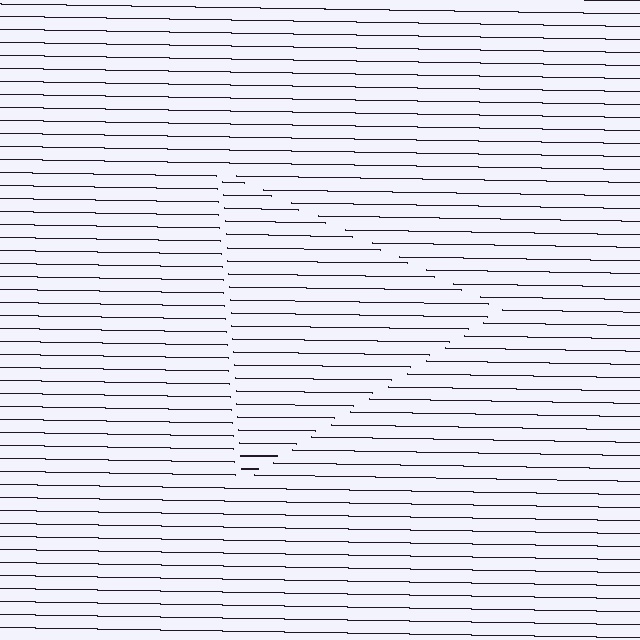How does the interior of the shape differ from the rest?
The interior of the shape contains the same grating, shifted by half a period — the contour is defined by the phase discontinuity where line-ends from the inner and outer gratings abut.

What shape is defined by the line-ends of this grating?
An illusory triangle. The interior of the shape contains the same grating, shifted by half a period — the contour is defined by the phase discontinuity where line-ends from the inner and outer gratings abut.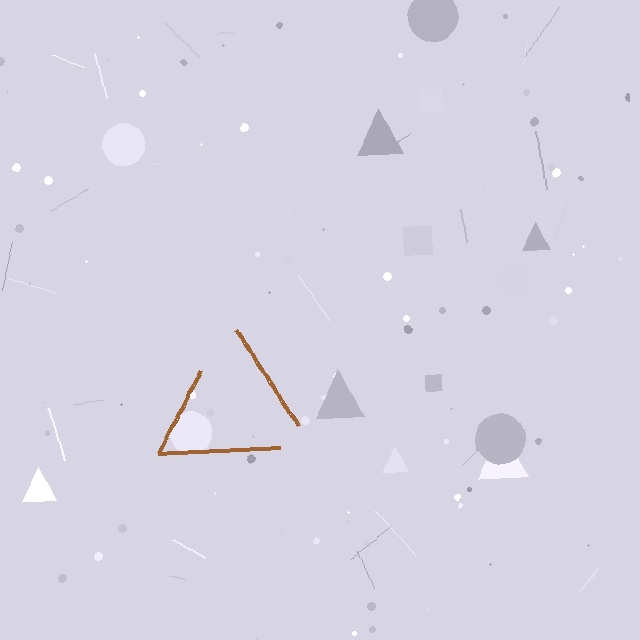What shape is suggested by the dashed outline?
The dashed outline suggests a triangle.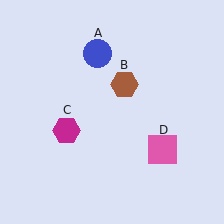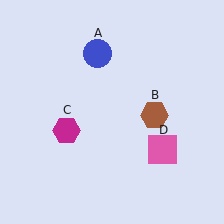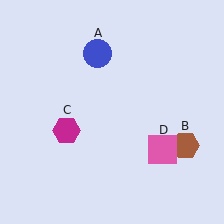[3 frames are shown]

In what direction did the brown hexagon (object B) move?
The brown hexagon (object B) moved down and to the right.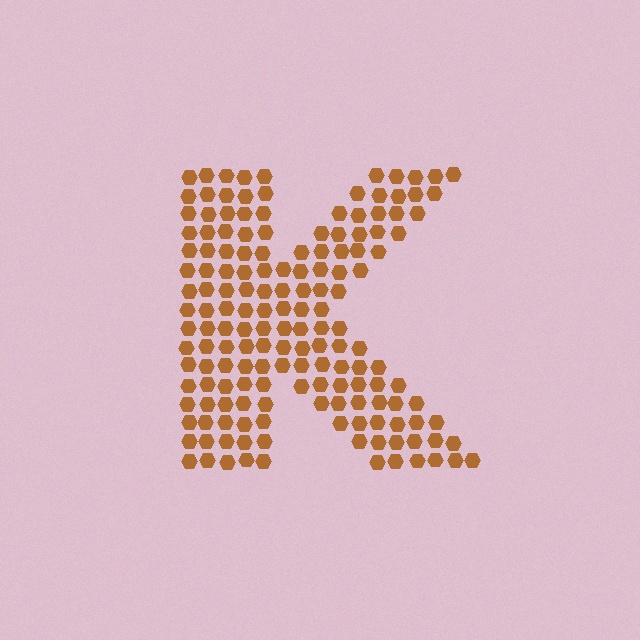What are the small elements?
The small elements are hexagons.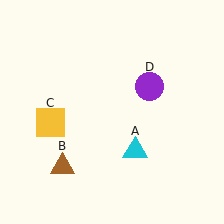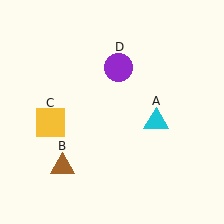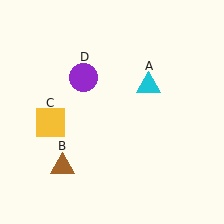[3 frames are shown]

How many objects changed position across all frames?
2 objects changed position: cyan triangle (object A), purple circle (object D).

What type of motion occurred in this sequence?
The cyan triangle (object A), purple circle (object D) rotated counterclockwise around the center of the scene.